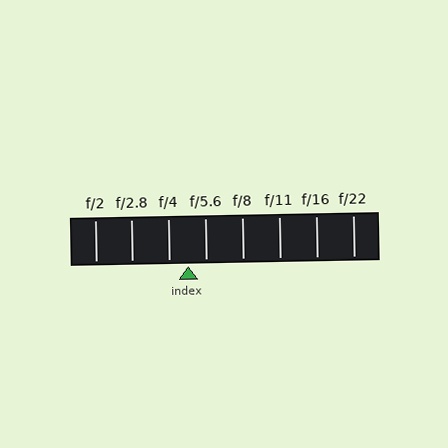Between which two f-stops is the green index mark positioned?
The index mark is between f/4 and f/5.6.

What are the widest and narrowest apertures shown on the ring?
The widest aperture shown is f/2 and the narrowest is f/22.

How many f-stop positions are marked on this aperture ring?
There are 8 f-stop positions marked.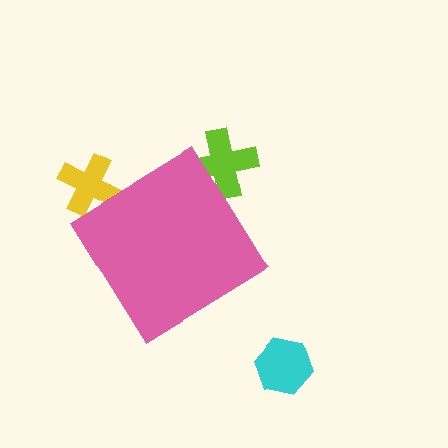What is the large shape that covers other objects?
A pink diamond.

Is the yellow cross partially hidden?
Yes, the yellow cross is partially hidden behind the pink diamond.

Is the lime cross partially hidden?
Yes, the lime cross is partially hidden behind the pink diamond.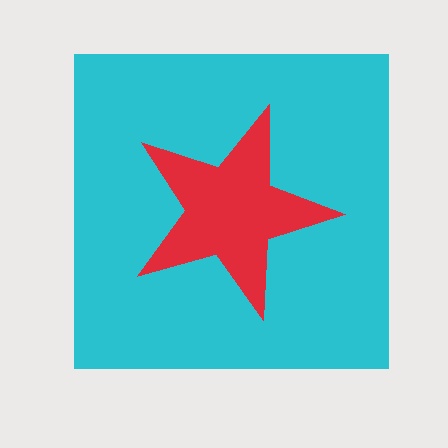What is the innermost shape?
The red star.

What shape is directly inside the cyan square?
The red star.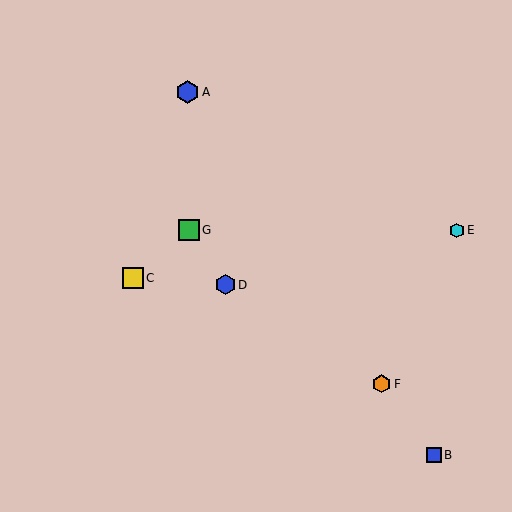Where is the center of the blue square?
The center of the blue square is at (434, 455).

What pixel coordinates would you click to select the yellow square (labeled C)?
Click at (133, 278) to select the yellow square C.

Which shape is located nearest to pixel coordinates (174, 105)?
The blue hexagon (labeled A) at (187, 92) is nearest to that location.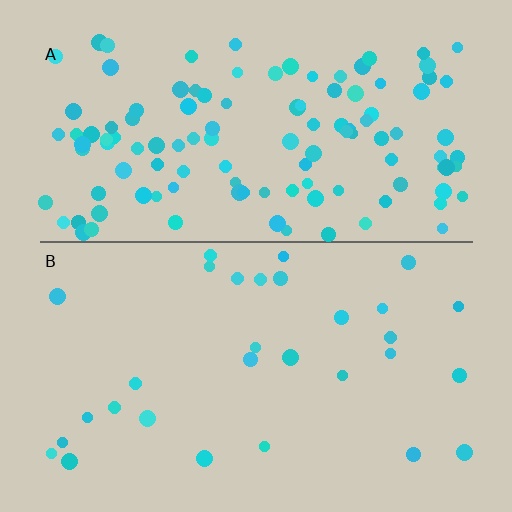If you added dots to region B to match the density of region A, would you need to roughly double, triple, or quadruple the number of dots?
Approximately quadruple.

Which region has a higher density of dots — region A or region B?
A (the top).